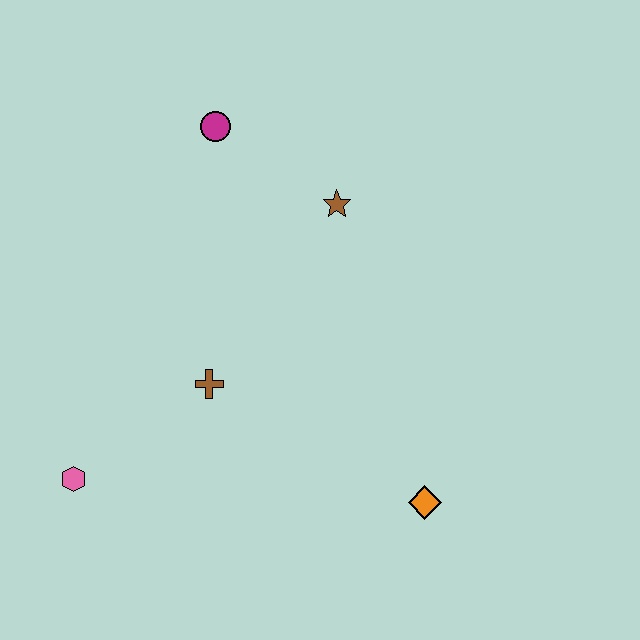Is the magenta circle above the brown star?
Yes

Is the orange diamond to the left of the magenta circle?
No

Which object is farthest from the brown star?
The pink hexagon is farthest from the brown star.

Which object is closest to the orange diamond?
The brown cross is closest to the orange diamond.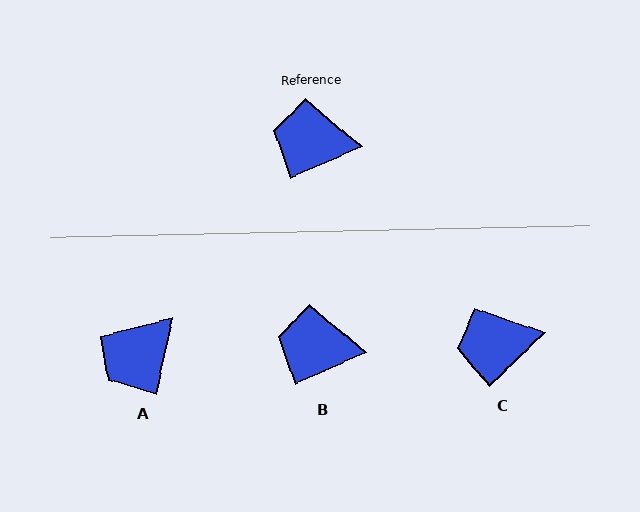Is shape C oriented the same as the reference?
No, it is off by about 21 degrees.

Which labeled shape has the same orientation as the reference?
B.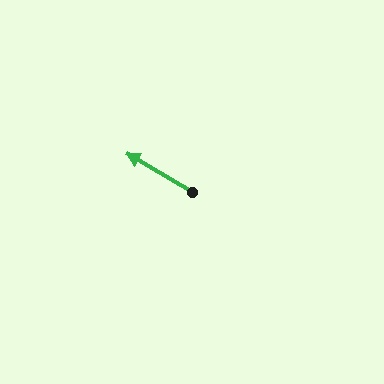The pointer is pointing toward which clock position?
Roughly 10 o'clock.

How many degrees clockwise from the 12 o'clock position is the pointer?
Approximately 300 degrees.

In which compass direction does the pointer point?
Northwest.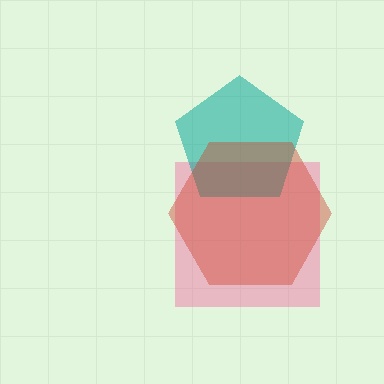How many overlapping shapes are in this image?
There are 3 overlapping shapes in the image.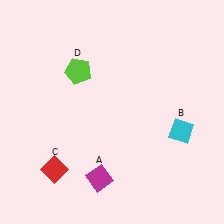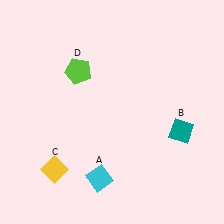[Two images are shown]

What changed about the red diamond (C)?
In Image 1, C is red. In Image 2, it changed to yellow.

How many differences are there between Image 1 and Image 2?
There are 3 differences between the two images.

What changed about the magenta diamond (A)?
In Image 1, A is magenta. In Image 2, it changed to cyan.